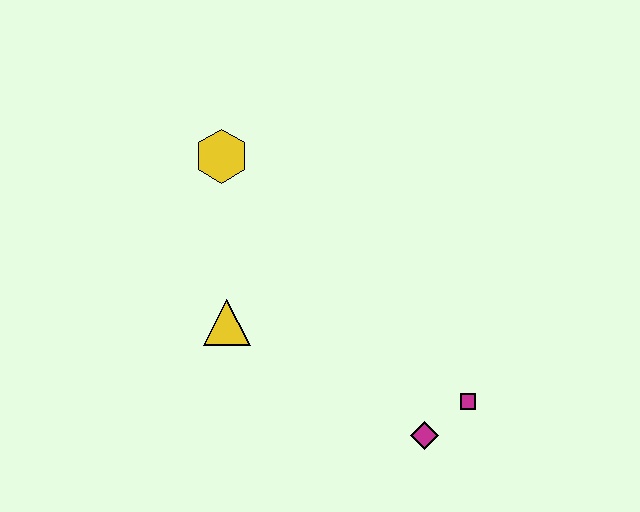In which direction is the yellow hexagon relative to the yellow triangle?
The yellow hexagon is above the yellow triangle.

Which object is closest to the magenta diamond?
The magenta square is closest to the magenta diamond.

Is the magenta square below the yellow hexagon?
Yes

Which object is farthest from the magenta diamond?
The yellow hexagon is farthest from the magenta diamond.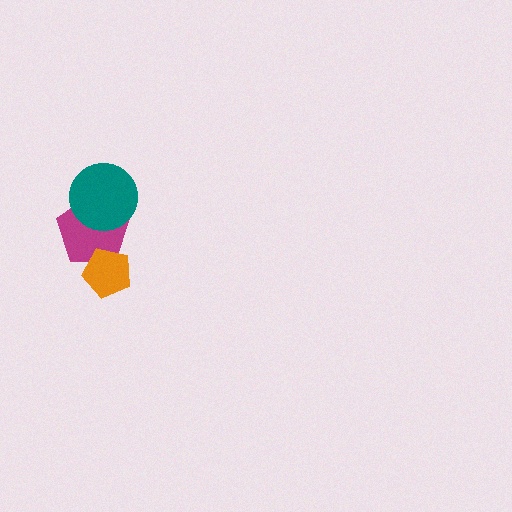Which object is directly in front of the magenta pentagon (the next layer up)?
The teal circle is directly in front of the magenta pentagon.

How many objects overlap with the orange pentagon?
1 object overlaps with the orange pentagon.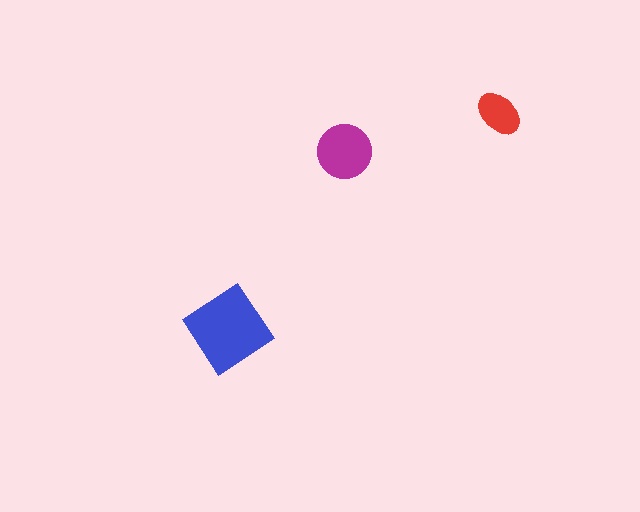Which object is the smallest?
The red ellipse.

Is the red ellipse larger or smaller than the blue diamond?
Smaller.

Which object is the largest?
The blue diamond.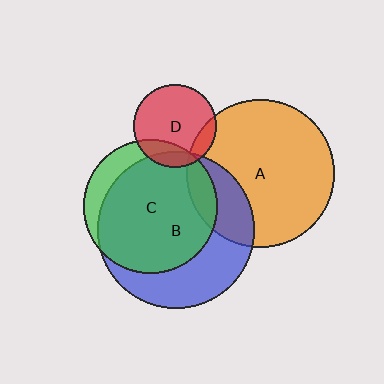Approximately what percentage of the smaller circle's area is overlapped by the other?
Approximately 80%.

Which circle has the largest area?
Circle B (blue).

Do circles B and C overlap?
Yes.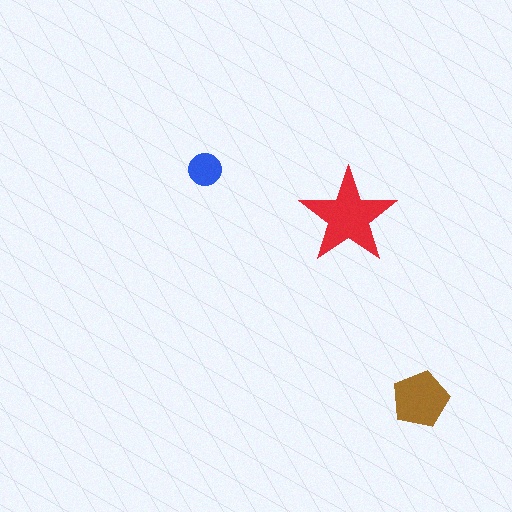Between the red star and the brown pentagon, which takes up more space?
The red star.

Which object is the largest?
The red star.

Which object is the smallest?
The blue circle.